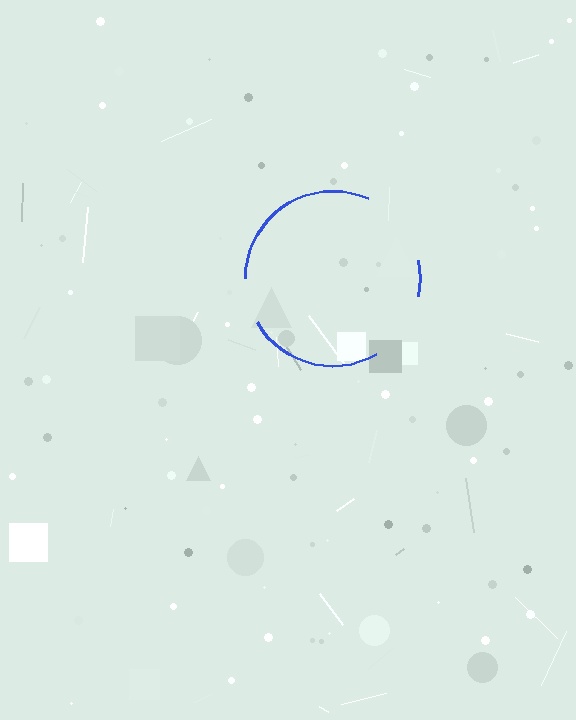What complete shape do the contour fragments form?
The contour fragments form a circle.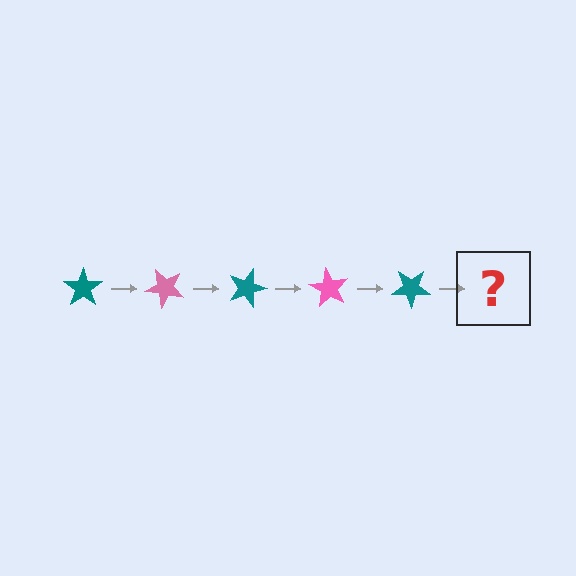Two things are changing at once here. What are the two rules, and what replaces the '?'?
The two rules are that it rotates 45 degrees each step and the color cycles through teal and pink. The '?' should be a pink star, rotated 225 degrees from the start.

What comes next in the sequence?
The next element should be a pink star, rotated 225 degrees from the start.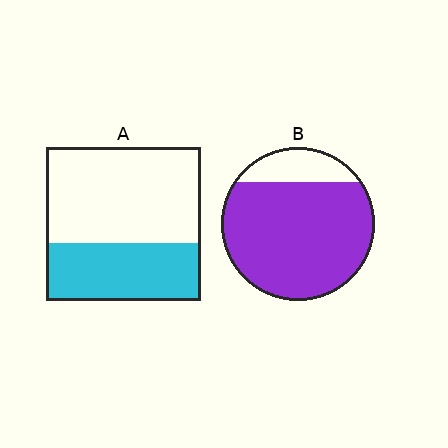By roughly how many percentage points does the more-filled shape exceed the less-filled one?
By roughly 45 percentage points (B over A).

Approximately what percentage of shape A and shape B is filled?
A is approximately 40% and B is approximately 85%.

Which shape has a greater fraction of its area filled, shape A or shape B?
Shape B.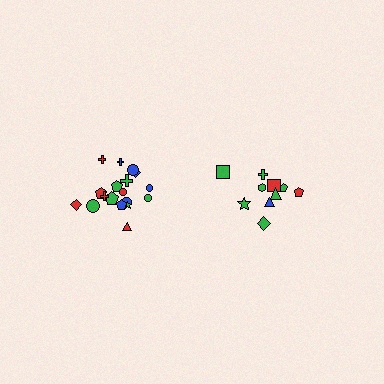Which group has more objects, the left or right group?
The left group.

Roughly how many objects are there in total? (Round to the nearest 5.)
Roughly 30 objects in total.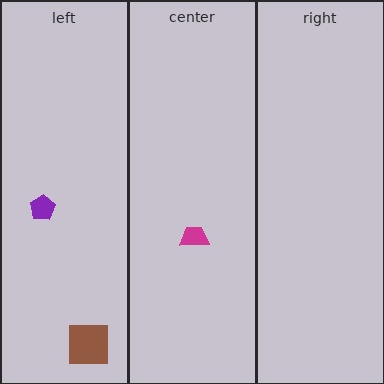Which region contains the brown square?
The left region.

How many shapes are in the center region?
1.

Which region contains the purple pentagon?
The left region.